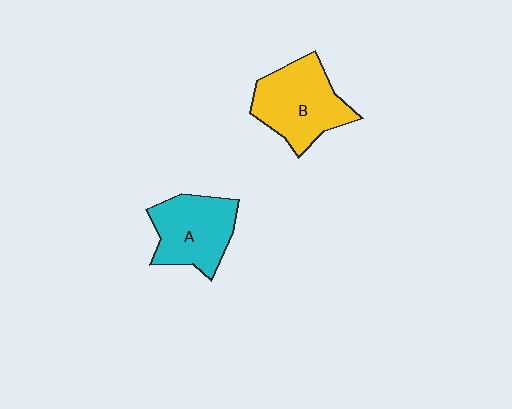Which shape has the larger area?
Shape B (yellow).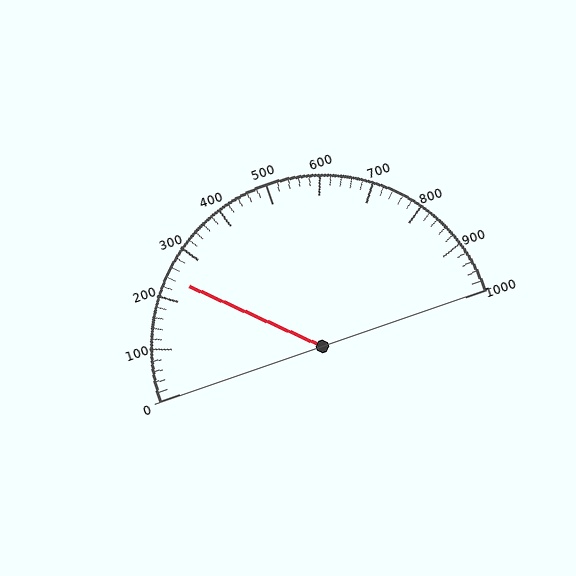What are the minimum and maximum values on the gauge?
The gauge ranges from 0 to 1000.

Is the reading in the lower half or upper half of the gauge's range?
The reading is in the lower half of the range (0 to 1000).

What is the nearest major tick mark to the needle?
The nearest major tick mark is 200.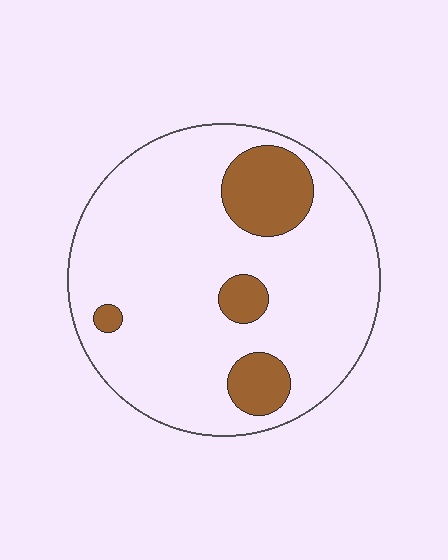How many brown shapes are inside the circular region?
4.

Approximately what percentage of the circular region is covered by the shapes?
Approximately 15%.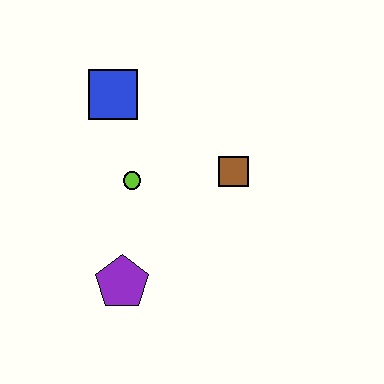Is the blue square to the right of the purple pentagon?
No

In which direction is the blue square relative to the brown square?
The blue square is to the left of the brown square.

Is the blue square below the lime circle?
No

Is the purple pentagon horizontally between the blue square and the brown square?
Yes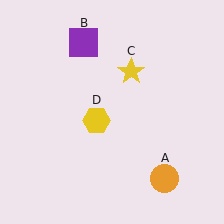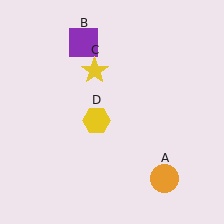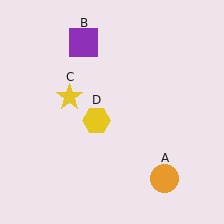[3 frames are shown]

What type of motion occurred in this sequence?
The yellow star (object C) rotated counterclockwise around the center of the scene.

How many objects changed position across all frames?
1 object changed position: yellow star (object C).